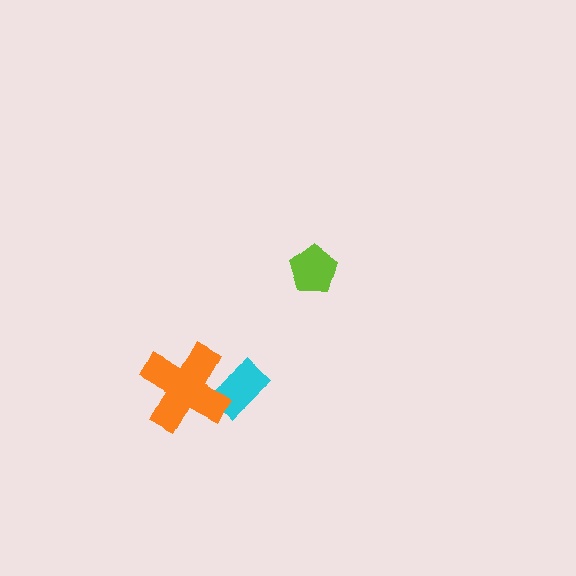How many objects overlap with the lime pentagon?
0 objects overlap with the lime pentagon.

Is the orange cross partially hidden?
No, no other shape covers it.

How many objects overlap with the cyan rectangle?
1 object overlaps with the cyan rectangle.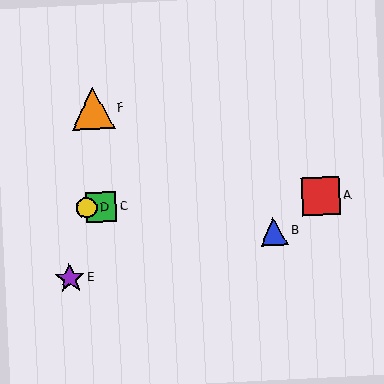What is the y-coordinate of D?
Object D is at y≈208.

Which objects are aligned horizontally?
Objects A, C, D are aligned horizontally.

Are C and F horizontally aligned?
No, C is at y≈207 and F is at y≈109.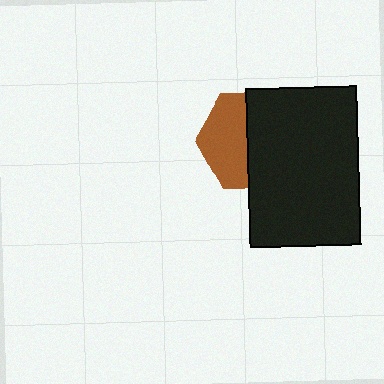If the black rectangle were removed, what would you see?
You would see the complete brown hexagon.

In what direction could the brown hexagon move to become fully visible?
The brown hexagon could move left. That would shift it out from behind the black rectangle entirely.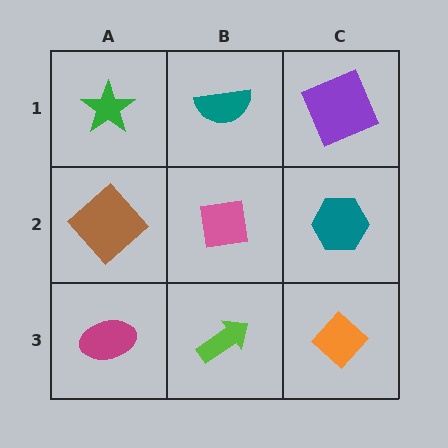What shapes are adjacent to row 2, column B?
A teal semicircle (row 1, column B), a lime arrow (row 3, column B), a brown diamond (row 2, column A), a teal hexagon (row 2, column C).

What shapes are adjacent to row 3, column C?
A teal hexagon (row 2, column C), a lime arrow (row 3, column B).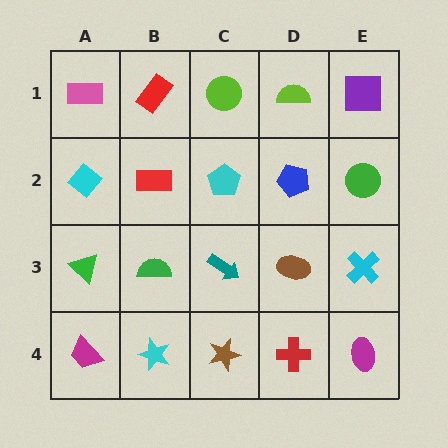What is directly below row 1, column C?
A cyan pentagon.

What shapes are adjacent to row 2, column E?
A purple square (row 1, column E), a cyan cross (row 3, column E), a blue pentagon (row 2, column D).